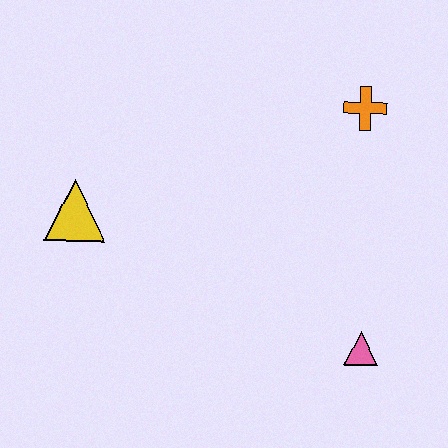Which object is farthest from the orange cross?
The yellow triangle is farthest from the orange cross.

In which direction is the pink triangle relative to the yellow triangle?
The pink triangle is to the right of the yellow triangle.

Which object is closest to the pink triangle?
The orange cross is closest to the pink triangle.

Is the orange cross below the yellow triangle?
No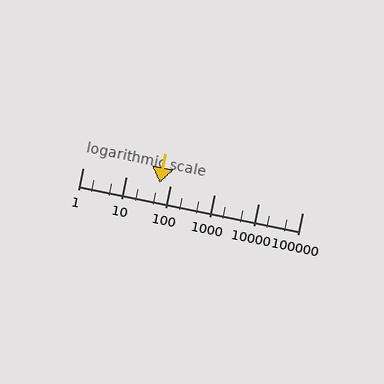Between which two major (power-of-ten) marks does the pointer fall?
The pointer is between 10 and 100.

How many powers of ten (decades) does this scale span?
The scale spans 5 decades, from 1 to 100000.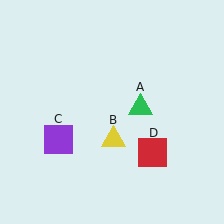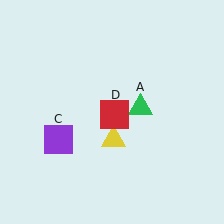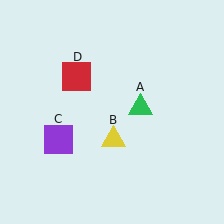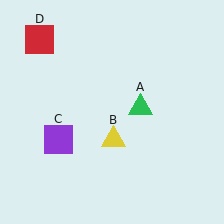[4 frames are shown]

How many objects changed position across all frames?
1 object changed position: red square (object D).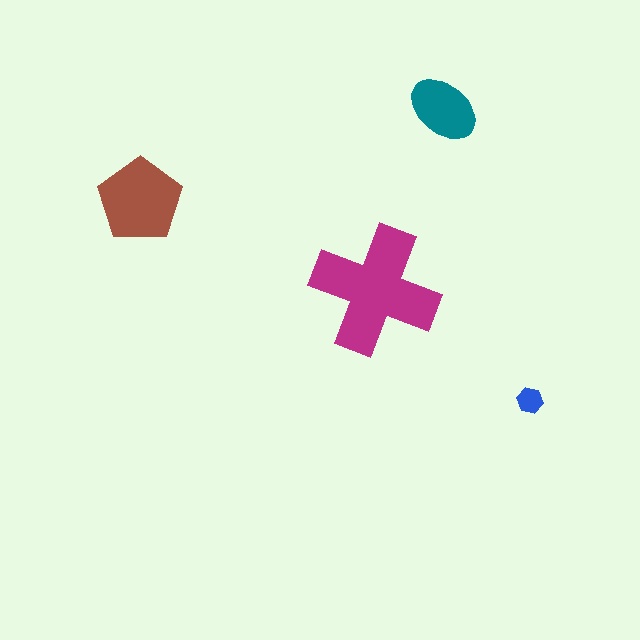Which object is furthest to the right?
The blue hexagon is rightmost.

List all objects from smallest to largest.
The blue hexagon, the teal ellipse, the brown pentagon, the magenta cross.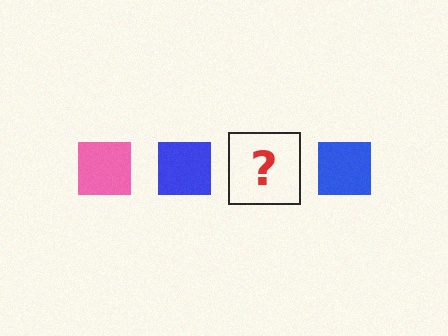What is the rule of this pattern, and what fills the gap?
The rule is that the pattern cycles through pink, blue squares. The gap should be filled with a pink square.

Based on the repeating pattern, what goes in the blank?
The blank should be a pink square.